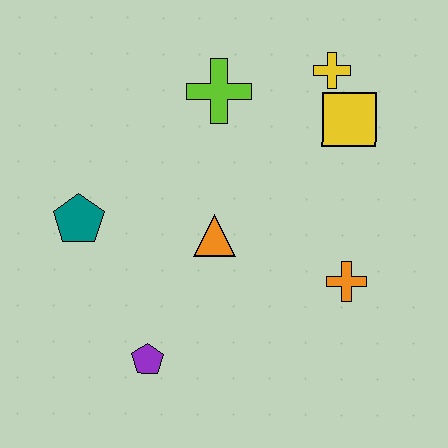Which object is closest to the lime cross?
The yellow cross is closest to the lime cross.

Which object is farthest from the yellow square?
The purple pentagon is farthest from the yellow square.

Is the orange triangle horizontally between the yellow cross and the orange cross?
No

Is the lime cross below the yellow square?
No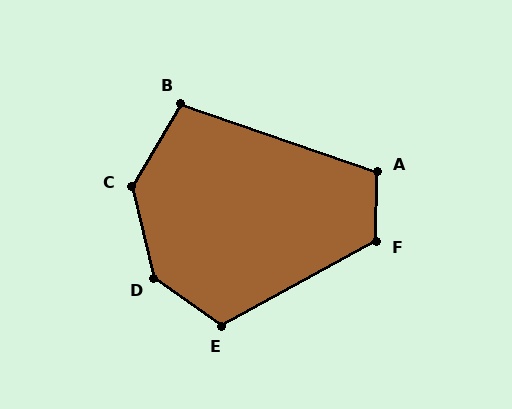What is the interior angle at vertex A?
Approximately 108 degrees (obtuse).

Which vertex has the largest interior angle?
D, at approximately 139 degrees.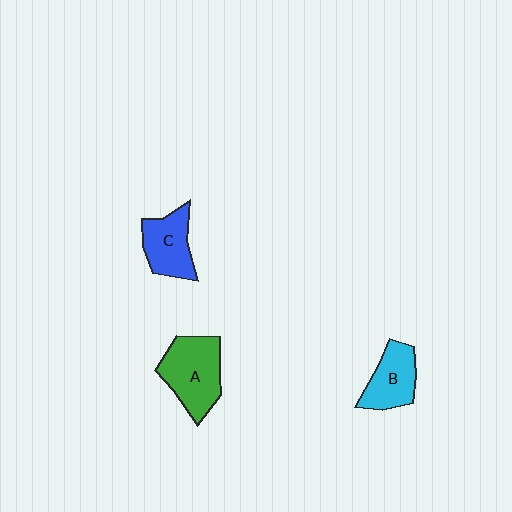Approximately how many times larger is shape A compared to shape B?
Approximately 1.4 times.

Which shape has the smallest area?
Shape B (cyan).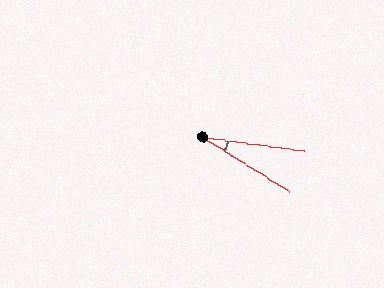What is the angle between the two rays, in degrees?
Approximately 24 degrees.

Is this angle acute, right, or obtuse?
It is acute.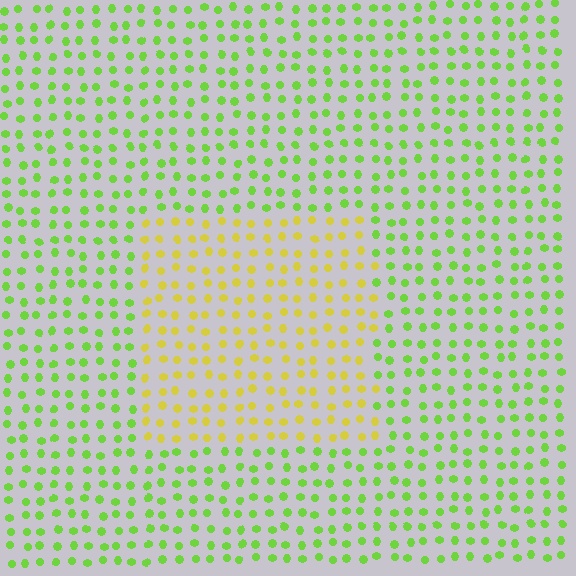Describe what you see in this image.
The image is filled with small lime elements in a uniform arrangement. A rectangle-shaped region is visible where the elements are tinted to a slightly different hue, forming a subtle color boundary.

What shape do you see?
I see a rectangle.